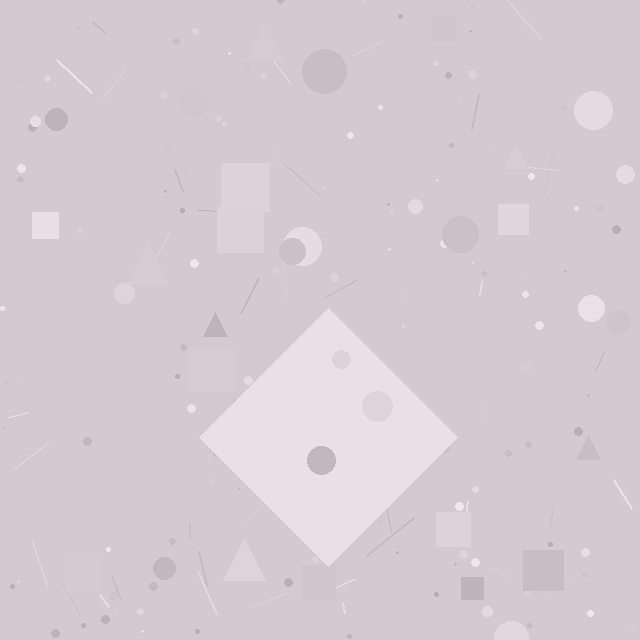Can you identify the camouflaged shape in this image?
The camouflaged shape is a diamond.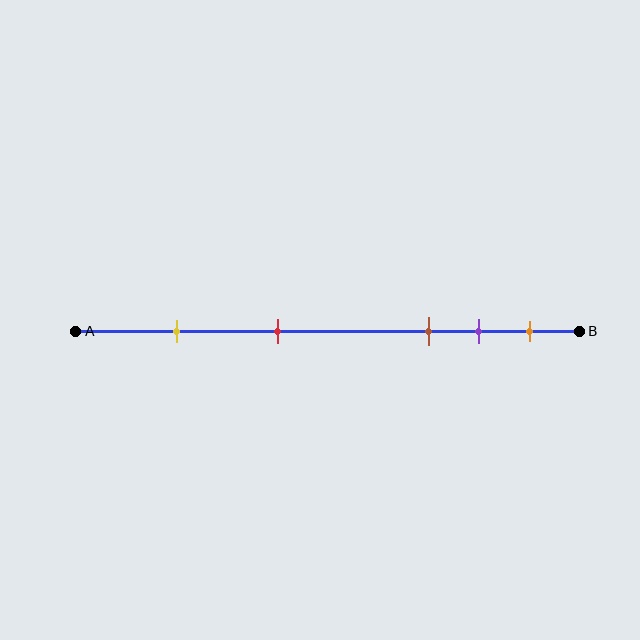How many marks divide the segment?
There are 5 marks dividing the segment.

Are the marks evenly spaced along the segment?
No, the marks are not evenly spaced.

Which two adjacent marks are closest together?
The purple and orange marks are the closest adjacent pair.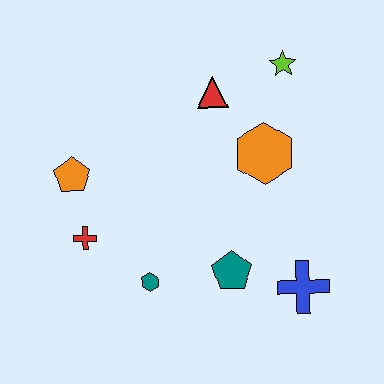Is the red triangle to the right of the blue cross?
No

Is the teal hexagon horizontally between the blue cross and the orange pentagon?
Yes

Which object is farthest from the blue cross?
The orange pentagon is farthest from the blue cross.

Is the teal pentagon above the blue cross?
Yes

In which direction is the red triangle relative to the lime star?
The red triangle is to the left of the lime star.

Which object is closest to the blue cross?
The teal pentagon is closest to the blue cross.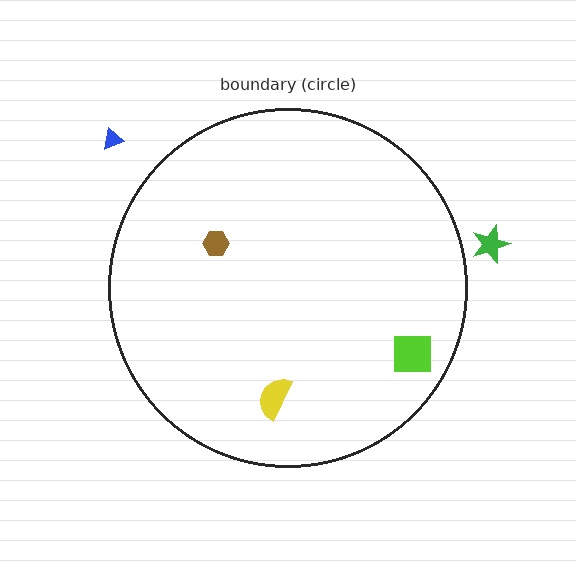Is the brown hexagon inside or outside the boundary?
Inside.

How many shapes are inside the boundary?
3 inside, 2 outside.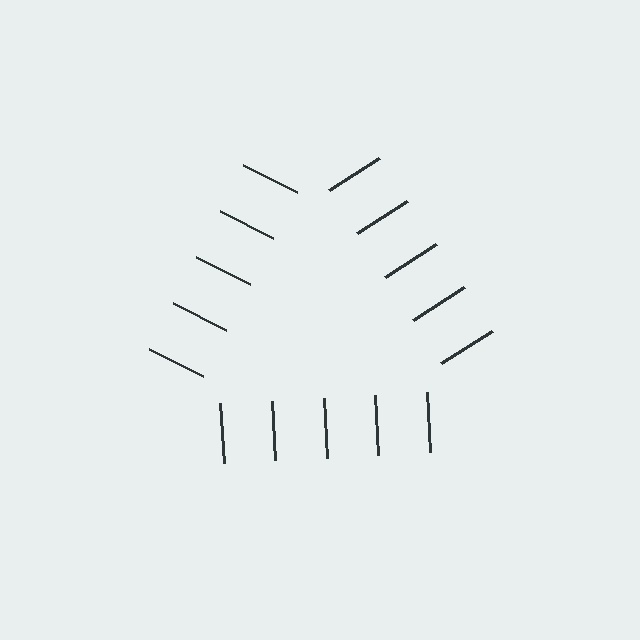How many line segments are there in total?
15 — 5 along each of the 3 edges.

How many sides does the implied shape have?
3 sides — the line-ends trace a triangle.